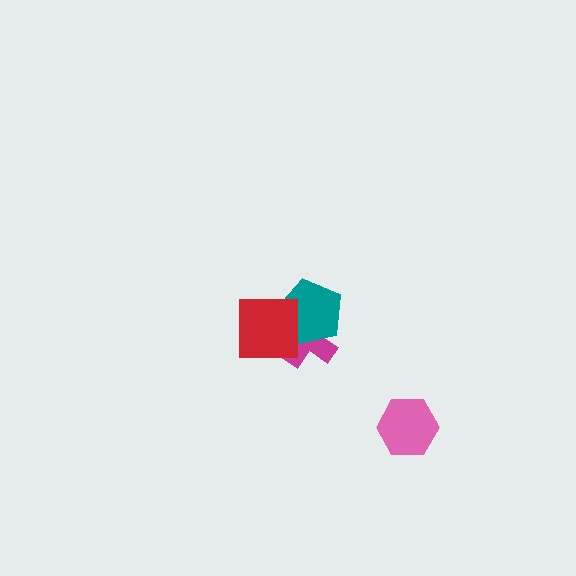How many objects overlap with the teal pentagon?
2 objects overlap with the teal pentagon.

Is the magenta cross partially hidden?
Yes, it is partially covered by another shape.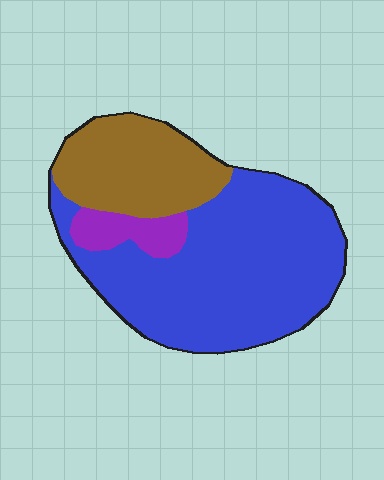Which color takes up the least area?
Purple, at roughly 10%.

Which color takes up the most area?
Blue, at roughly 65%.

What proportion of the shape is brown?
Brown covers 27% of the shape.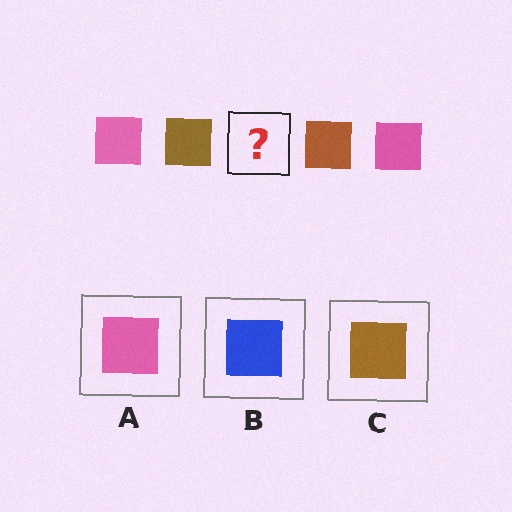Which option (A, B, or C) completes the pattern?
A.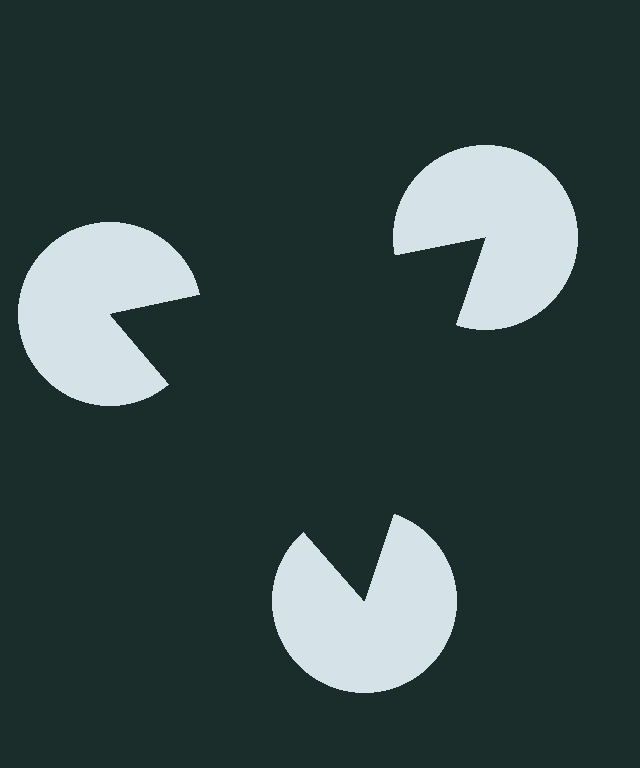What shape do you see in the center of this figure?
An illusory triangle — its edges are inferred from the aligned wedge cuts in the pac-man discs, not physically drawn.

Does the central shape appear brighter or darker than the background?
It typically appears slightly darker than the background, even though no actual brightness change is drawn.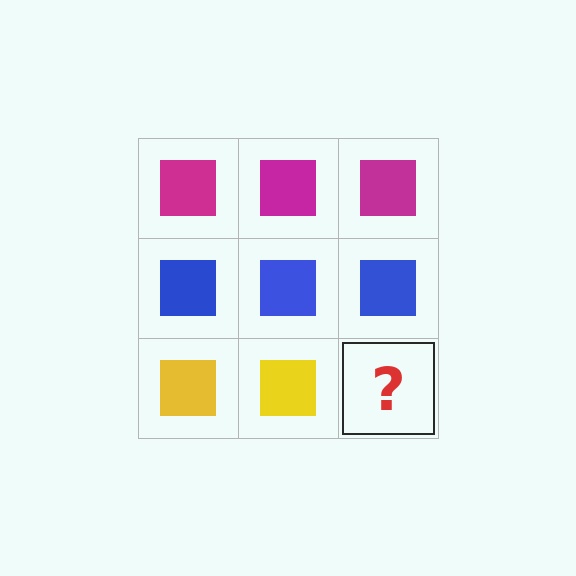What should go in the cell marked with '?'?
The missing cell should contain a yellow square.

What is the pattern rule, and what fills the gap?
The rule is that each row has a consistent color. The gap should be filled with a yellow square.